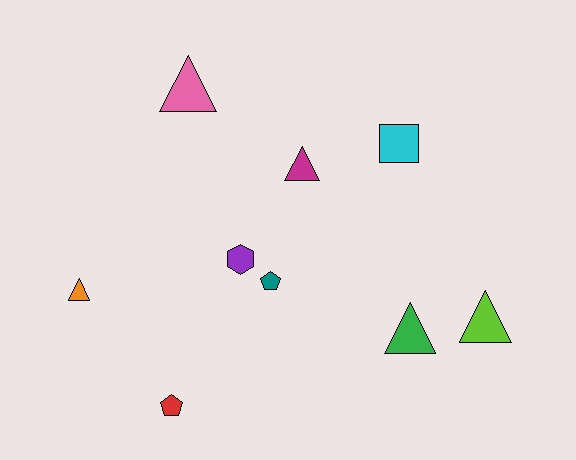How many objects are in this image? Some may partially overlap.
There are 9 objects.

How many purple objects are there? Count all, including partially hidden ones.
There is 1 purple object.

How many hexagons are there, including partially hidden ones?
There is 1 hexagon.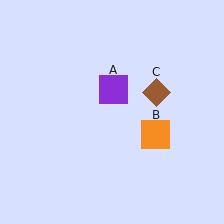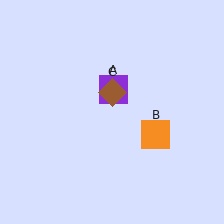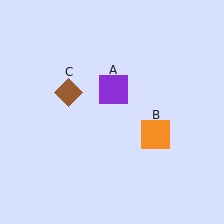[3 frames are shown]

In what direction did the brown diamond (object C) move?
The brown diamond (object C) moved left.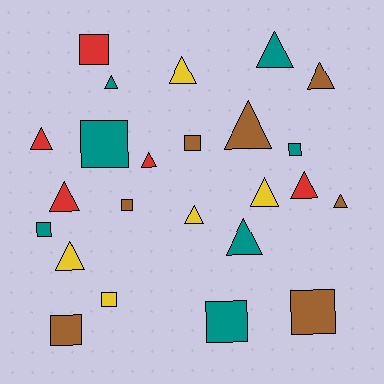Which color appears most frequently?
Brown, with 7 objects.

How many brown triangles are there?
There are 3 brown triangles.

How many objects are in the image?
There are 24 objects.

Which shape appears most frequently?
Triangle, with 14 objects.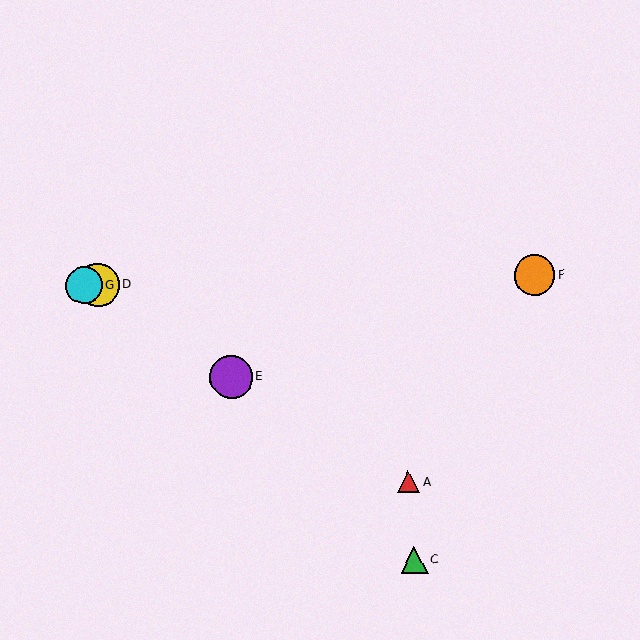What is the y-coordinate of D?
Object D is at y≈285.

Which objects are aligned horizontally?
Objects B, D, F, G are aligned horizontally.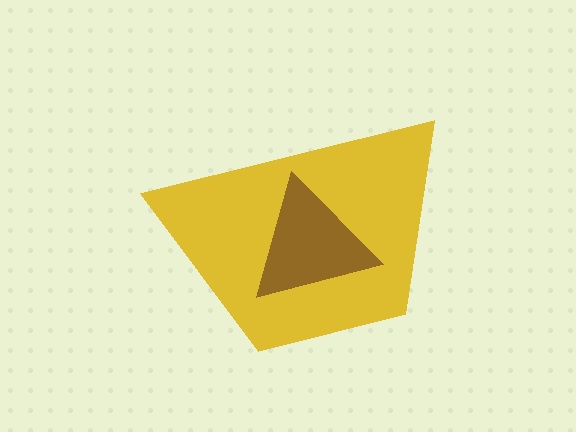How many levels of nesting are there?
2.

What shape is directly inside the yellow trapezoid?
The brown triangle.